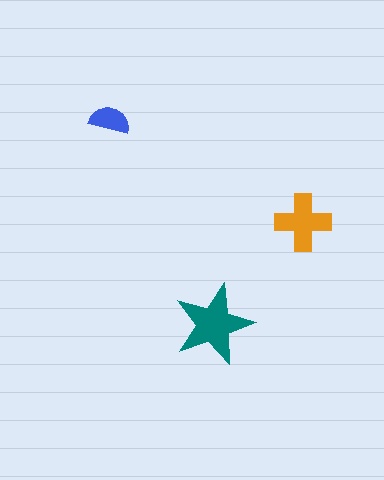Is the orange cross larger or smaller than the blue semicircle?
Larger.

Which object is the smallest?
The blue semicircle.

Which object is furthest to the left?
The blue semicircle is leftmost.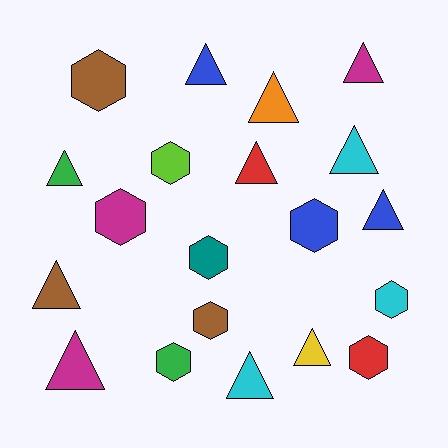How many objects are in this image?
There are 20 objects.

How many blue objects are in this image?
There are 3 blue objects.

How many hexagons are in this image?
There are 9 hexagons.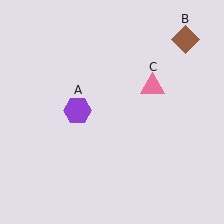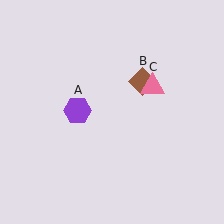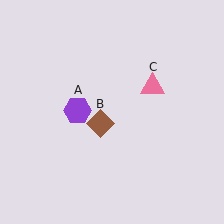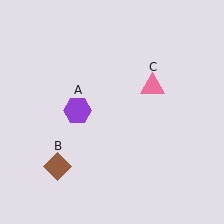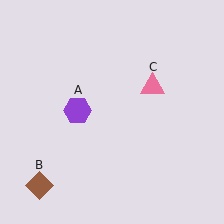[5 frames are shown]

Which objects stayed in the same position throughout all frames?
Purple hexagon (object A) and pink triangle (object C) remained stationary.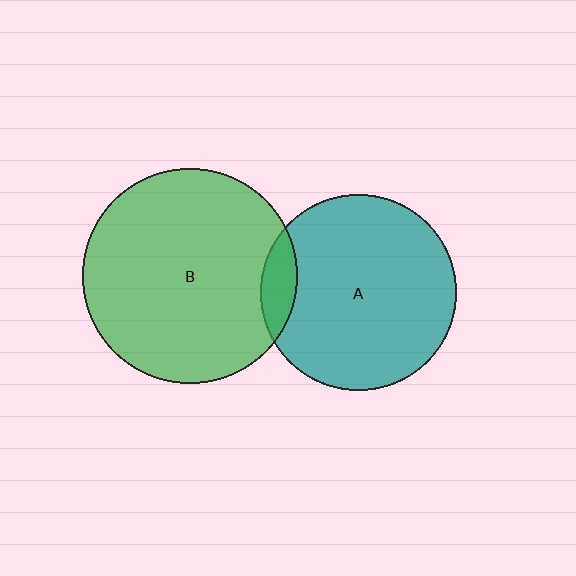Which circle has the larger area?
Circle B (green).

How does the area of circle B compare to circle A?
Approximately 1.2 times.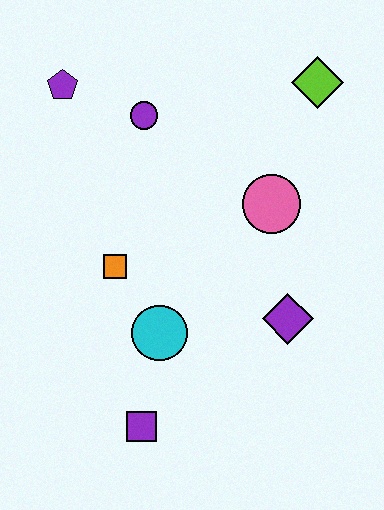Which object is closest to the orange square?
The cyan circle is closest to the orange square.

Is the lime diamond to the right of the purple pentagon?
Yes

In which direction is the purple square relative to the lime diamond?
The purple square is below the lime diamond.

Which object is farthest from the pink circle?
The purple square is farthest from the pink circle.